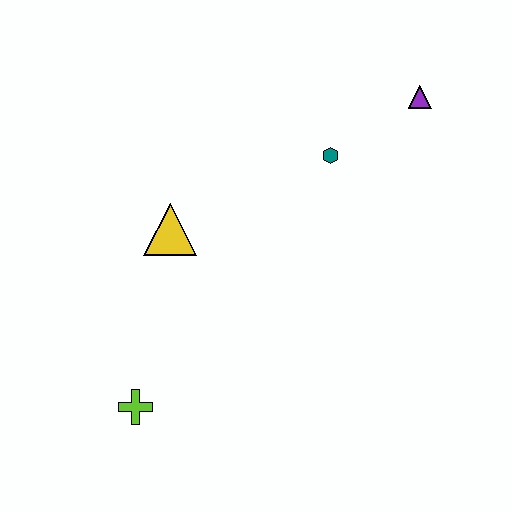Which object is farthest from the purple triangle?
The lime cross is farthest from the purple triangle.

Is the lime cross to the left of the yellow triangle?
Yes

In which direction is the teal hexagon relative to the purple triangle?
The teal hexagon is to the left of the purple triangle.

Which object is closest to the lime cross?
The yellow triangle is closest to the lime cross.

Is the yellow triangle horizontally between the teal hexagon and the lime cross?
Yes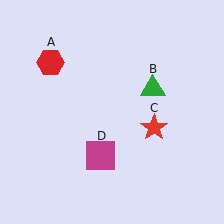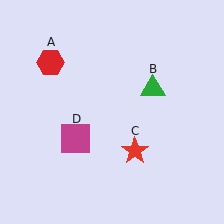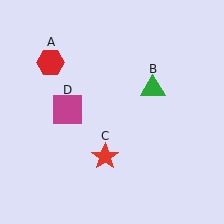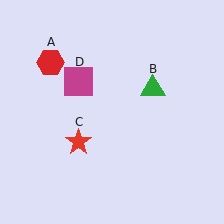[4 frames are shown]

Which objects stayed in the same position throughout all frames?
Red hexagon (object A) and green triangle (object B) remained stationary.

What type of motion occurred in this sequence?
The red star (object C), magenta square (object D) rotated clockwise around the center of the scene.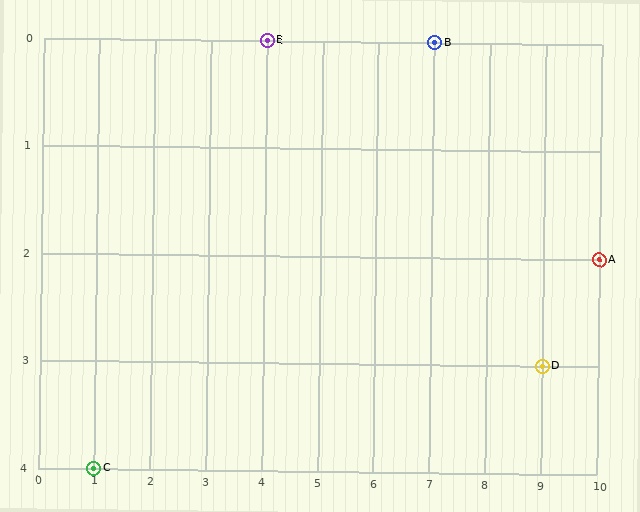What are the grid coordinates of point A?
Point A is at grid coordinates (10, 2).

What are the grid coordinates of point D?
Point D is at grid coordinates (9, 3).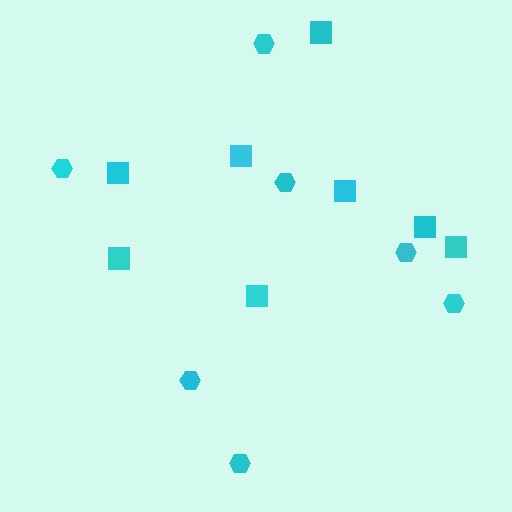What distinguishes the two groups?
There are 2 groups: one group of hexagons (7) and one group of squares (8).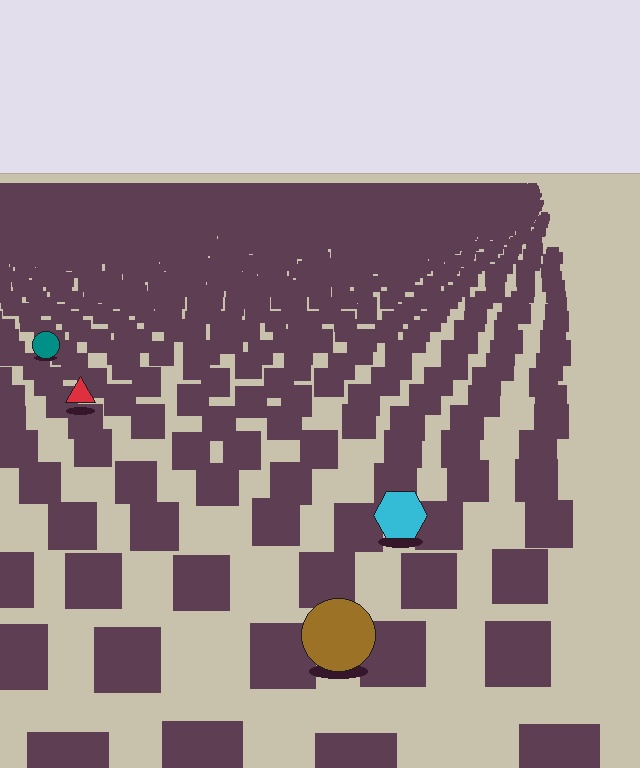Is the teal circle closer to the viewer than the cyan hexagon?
No. The cyan hexagon is closer — you can tell from the texture gradient: the ground texture is coarser near it.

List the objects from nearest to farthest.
From nearest to farthest: the brown circle, the cyan hexagon, the red triangle, the teal circle.